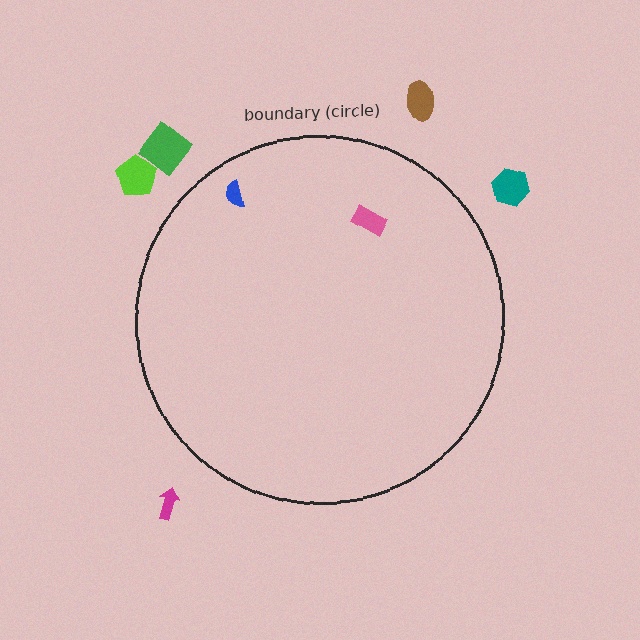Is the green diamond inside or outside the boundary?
Outside.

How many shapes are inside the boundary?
2 inside, 5 outside.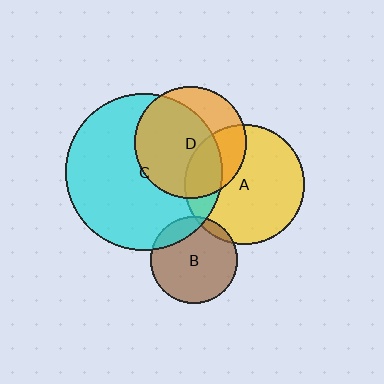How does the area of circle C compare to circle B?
Approximately 3.2 times.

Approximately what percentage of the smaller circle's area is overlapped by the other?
Approximately 20%.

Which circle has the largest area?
Circle C (cyan).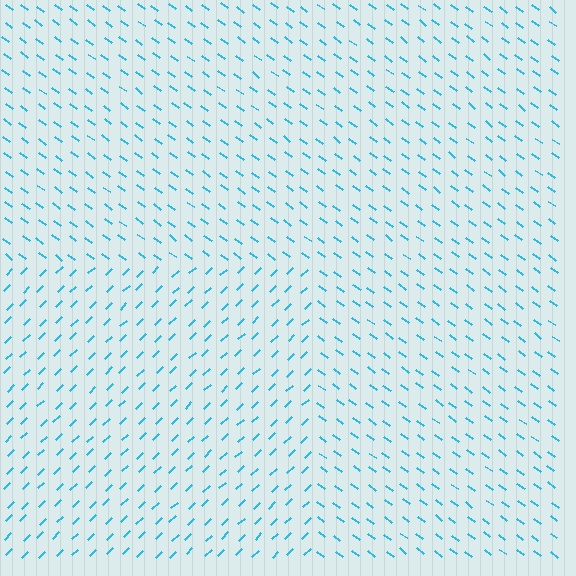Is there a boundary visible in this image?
Yes, there is a texture boundary formed by a change in line orientation.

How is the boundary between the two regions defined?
The boundary is defined purely by a change in line orientation (approximately 81 degrees difference). All lines are the same color and thickness.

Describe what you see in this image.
The image is filled with small cyan line segments. A rectangle region in the image has lines oriented differently from the surrounding lines, creating a visible texture boundary.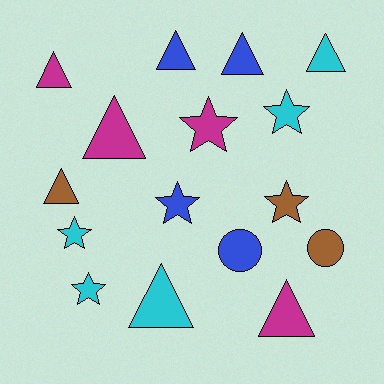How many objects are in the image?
There are 16 objects.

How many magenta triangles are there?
There are 3 magenta triangles.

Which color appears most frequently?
Cyan, with 5 objects.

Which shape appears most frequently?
Triangle, with 8 objects.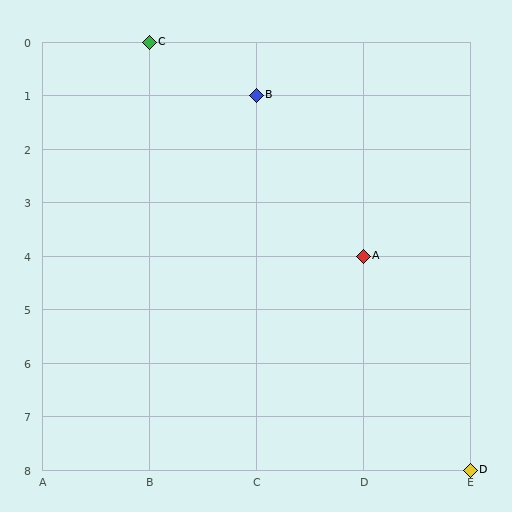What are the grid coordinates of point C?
Point C is at grid coordinates (B, 0).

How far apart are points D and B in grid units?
Points D and B are 2 columns and 7 rows apart (about 7.3 grid units diagonally).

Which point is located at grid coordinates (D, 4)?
Point A is at (D, 4).